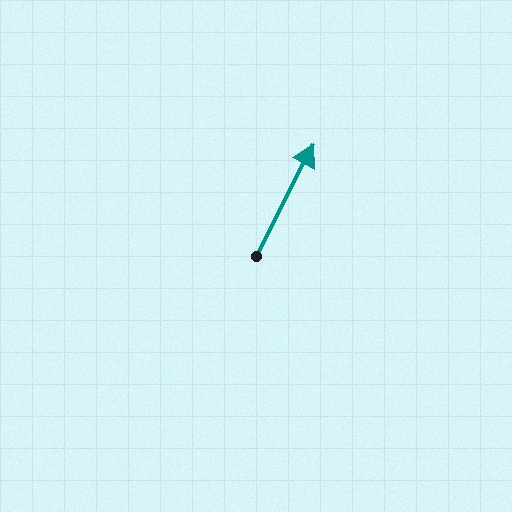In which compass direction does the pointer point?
Northeast.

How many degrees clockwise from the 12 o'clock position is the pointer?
Approximately 27 degrees.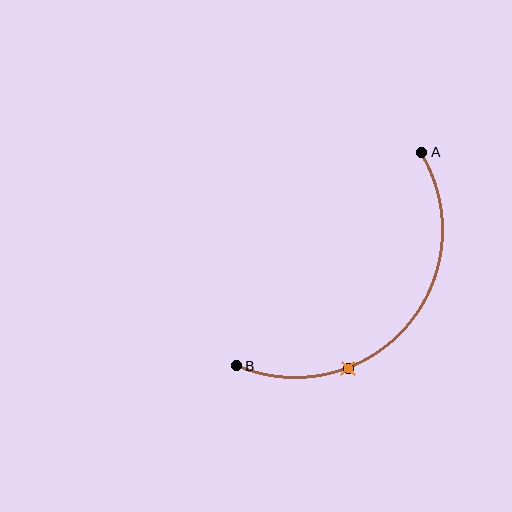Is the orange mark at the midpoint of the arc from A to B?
No. The orange mark lies on the arc but is closer to endpoint B. The arc midpoint would be at the point on the curve equidistant along the arc from both A and B.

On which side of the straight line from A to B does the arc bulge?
The arc bulges below and to the right of the straight line connecting A and B.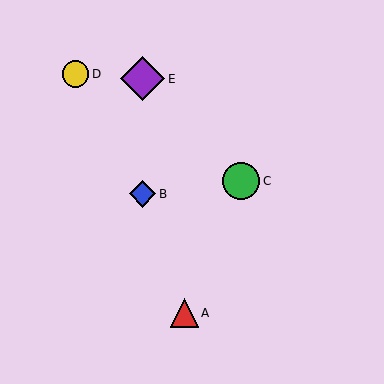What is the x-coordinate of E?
Object E is at x≈143.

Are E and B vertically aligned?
Yes, both are at x≈143.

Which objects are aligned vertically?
Objects B, E are aligned vertically.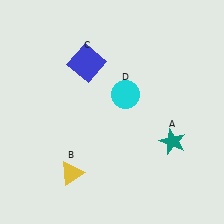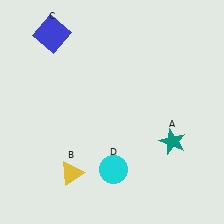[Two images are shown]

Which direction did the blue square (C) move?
The blue square (C) moved left.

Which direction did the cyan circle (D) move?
The cyan circle (D) moved down.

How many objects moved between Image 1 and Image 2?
2 objects moved between the two images.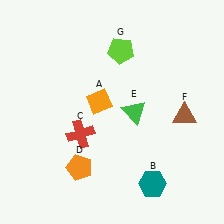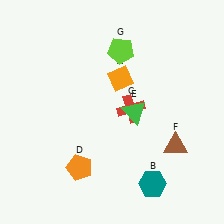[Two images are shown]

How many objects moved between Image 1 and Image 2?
3 objects moved between the two images.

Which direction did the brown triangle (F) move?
The brown triangle (F) moved down.